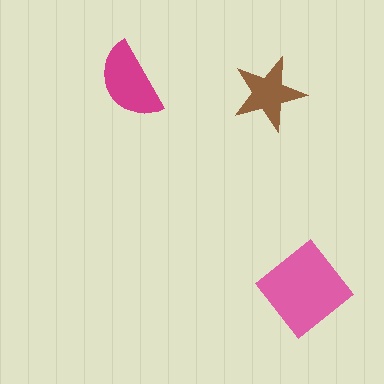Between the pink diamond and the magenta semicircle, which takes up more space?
The pink diamond.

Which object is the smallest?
The brown star.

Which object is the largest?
The pink diamond.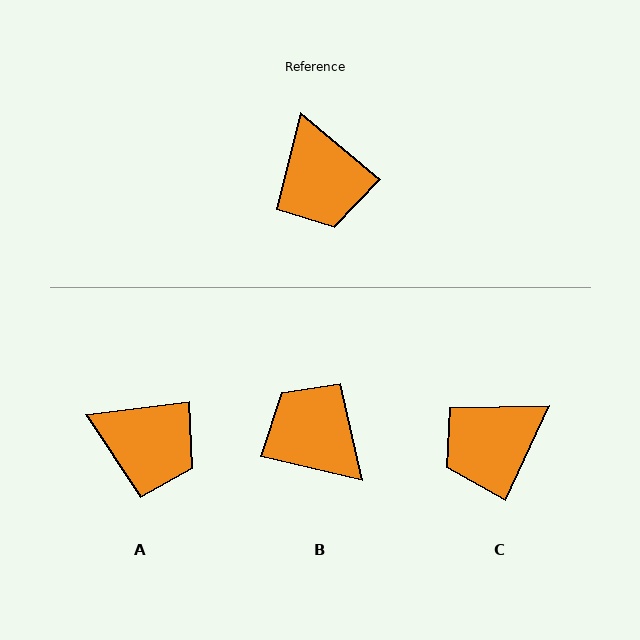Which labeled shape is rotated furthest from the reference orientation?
B, about 154 degrees away.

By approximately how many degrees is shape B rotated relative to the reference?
Approximately 154 degrees clockwise.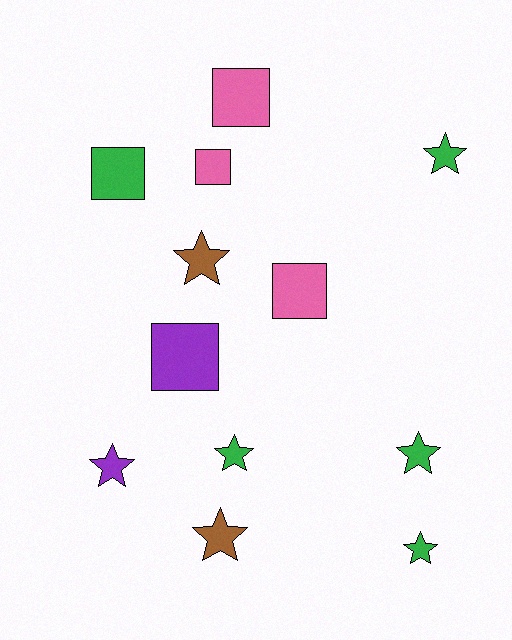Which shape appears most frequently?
Star, with 7 objects.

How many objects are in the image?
There are 12 objects.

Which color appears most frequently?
Green, with 5 objects.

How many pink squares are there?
There are 3 pink squares.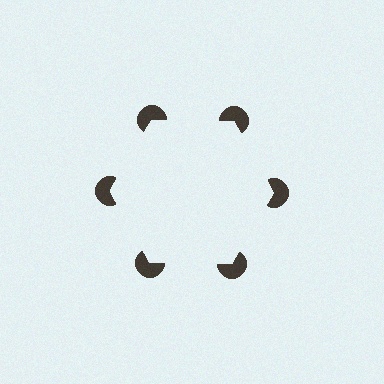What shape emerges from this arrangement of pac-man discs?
An illusory hexagon — its edges are inferred from the aligned wedge cuts in the pac-man discs, not physically drawn.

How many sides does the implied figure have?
6 sides.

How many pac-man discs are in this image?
There are 6 — one at each vertex of the illusory hexagon.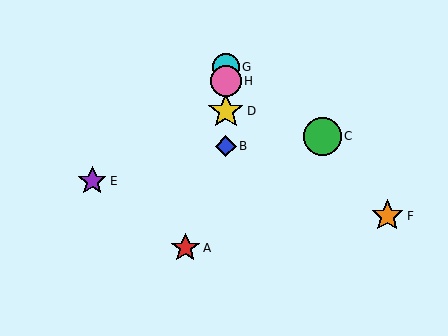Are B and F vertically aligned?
No, B is at x≈226 and F is at x≈387.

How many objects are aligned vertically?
4 objects (B, D, G, H) are aligned vertically.